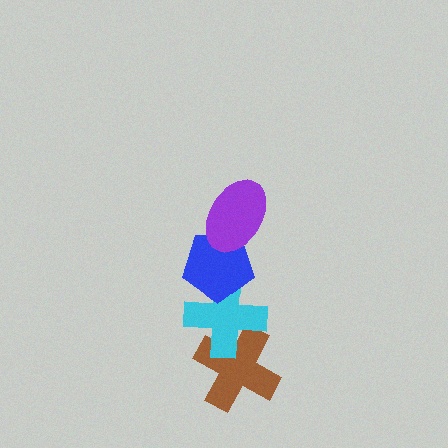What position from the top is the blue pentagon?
The blue pentagon is 2nd from the top.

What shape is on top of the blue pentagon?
The purple ellipse is on top of the blue pentagon.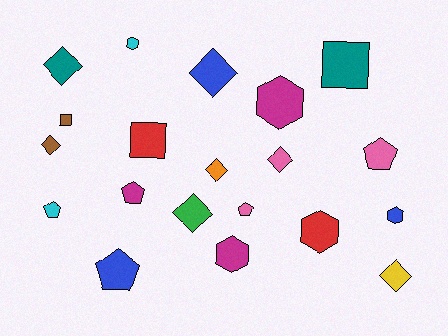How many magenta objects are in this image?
There are 3 magenta objects.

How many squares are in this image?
There are 3 squares.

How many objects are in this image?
There are 20 objects.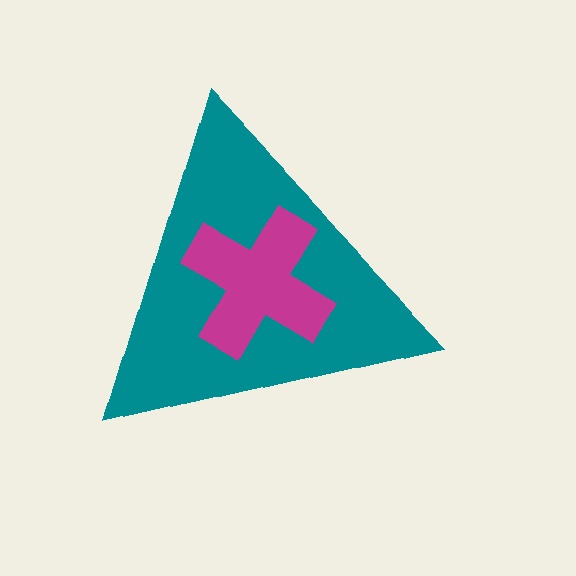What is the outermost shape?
The teal triangle.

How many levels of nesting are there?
2.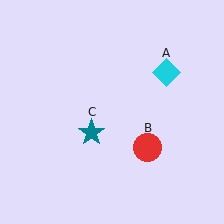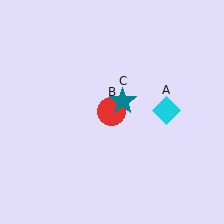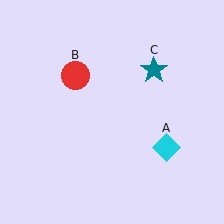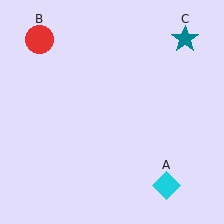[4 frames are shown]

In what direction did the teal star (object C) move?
The teal star (object C) moved up and to the right.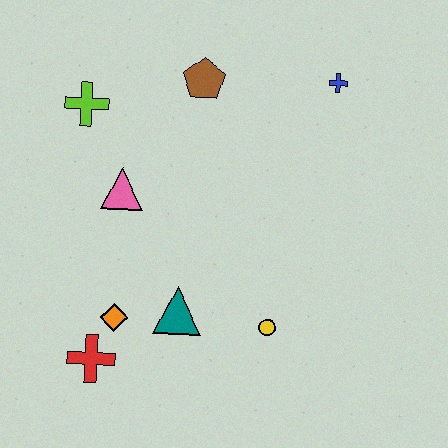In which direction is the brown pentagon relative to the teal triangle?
The brown pentagon is above the teal triangle.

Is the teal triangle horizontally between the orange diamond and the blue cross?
Yes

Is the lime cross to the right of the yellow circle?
No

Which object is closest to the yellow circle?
The teal triangle is closest to the yellow circle.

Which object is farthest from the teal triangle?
The blue cross is farthest from the teal triangle.